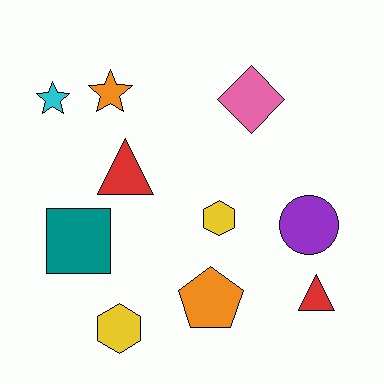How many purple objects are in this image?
There is 1 purple object.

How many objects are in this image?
There are 10 objects.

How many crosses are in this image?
There are no crosses.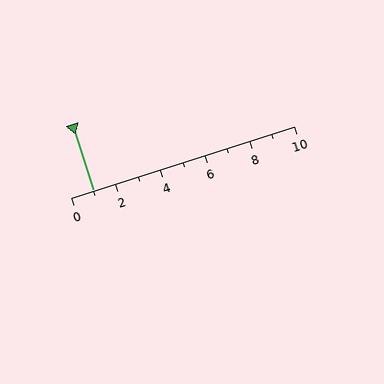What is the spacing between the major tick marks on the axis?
The major ticks are spaced 2 apart.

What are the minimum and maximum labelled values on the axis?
The axis runs from 0 to 10.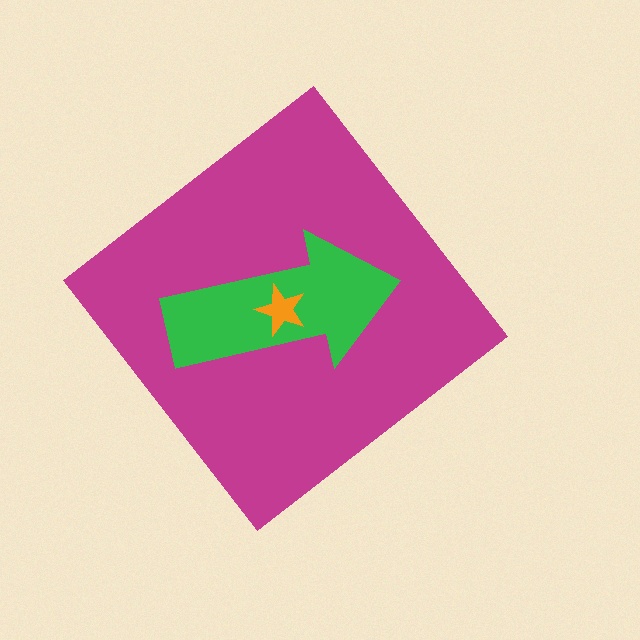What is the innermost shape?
The orange star.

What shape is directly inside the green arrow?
The orange star.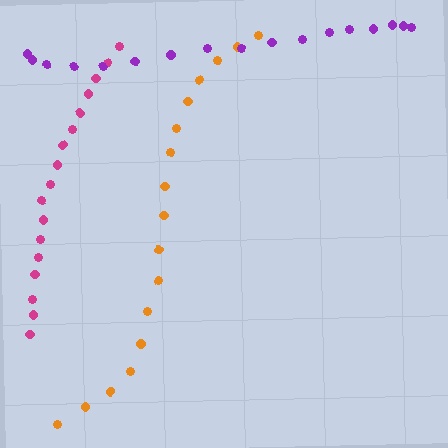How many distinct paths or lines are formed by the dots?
There are 3 distinct paths.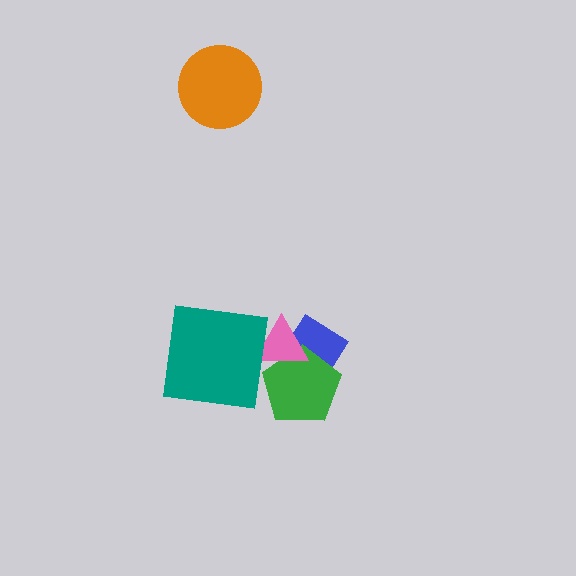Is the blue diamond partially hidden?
Yes, it is partially covered by another shape.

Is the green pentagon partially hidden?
Yes, it is partially covered by another shape.